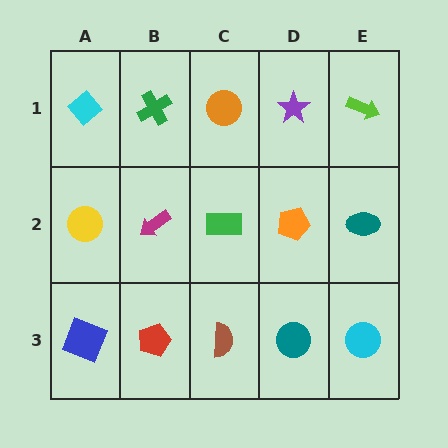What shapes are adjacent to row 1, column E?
A teal ellipse (row 2, column E), a purple star (row 1, column D).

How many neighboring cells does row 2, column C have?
4.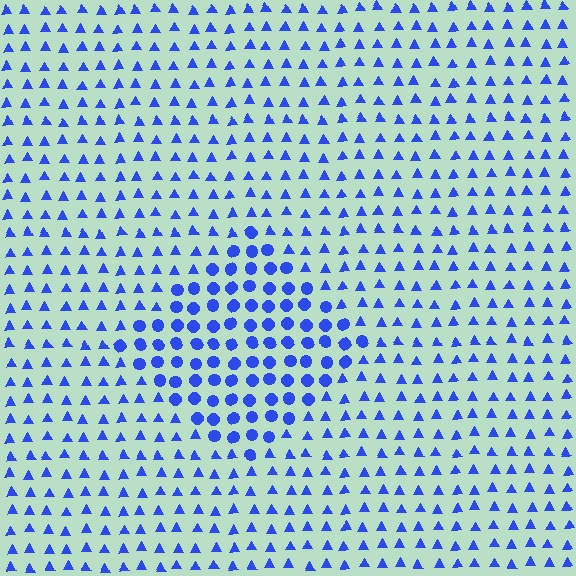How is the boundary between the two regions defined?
The boundary is defined by a change in element shape: circles inside vs. triangles outside. All elements share the same color and spacing.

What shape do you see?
I see a diamond.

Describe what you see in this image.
The image is filled with small blue elements arranged in a uniform grid. A diamond-shaped region contains circles, while the surrounding area contains triangles. The boundary is defined purely by the change in element shape.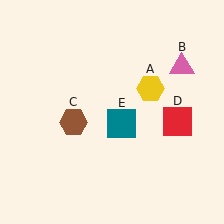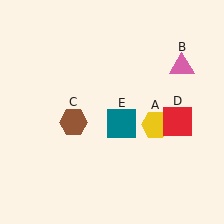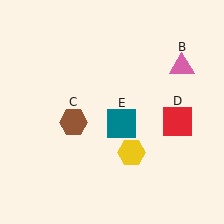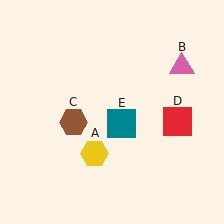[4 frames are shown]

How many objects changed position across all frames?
1 object changed position: yellow hexagon (object A).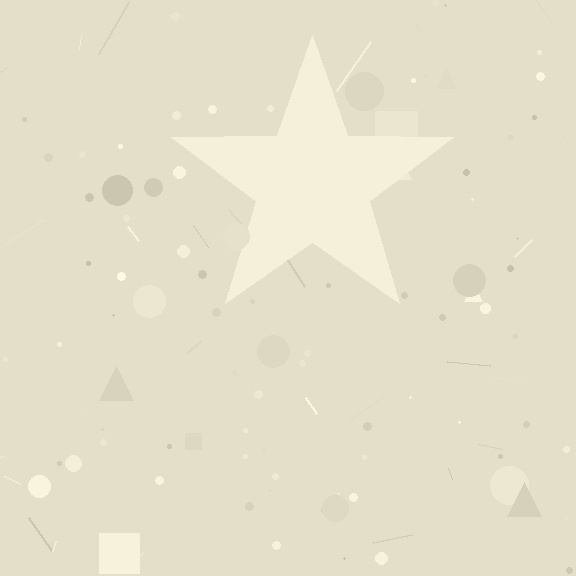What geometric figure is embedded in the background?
A star is embedded in the background.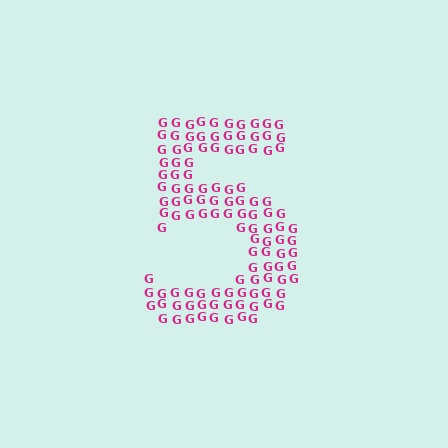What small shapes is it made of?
It is made of small letter G's.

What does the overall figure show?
The overall figure shows the digit 5.